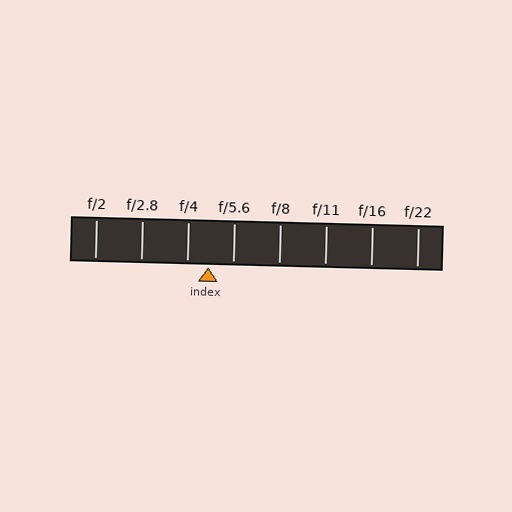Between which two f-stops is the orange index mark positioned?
The index mark is between f/4 and f/5.6.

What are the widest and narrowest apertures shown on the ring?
The widest aperture shown is f/2 and the narrowest is f/22.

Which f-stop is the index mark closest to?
The index mark is closest to f/4.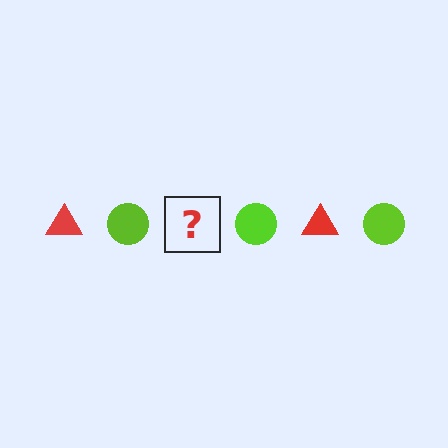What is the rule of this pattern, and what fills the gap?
The rule is that the pattern alternates between red triangle and lime circle. The gap should be filled with a red triangle.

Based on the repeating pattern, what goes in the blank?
The blank should be a red triangle.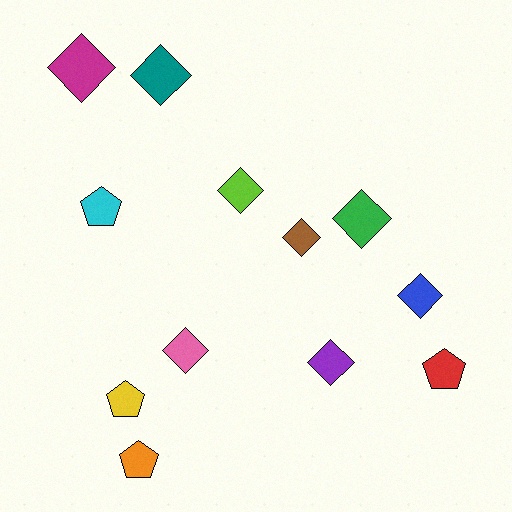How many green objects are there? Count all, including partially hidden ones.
There is 1 green object.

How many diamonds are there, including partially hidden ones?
There are 8 diamonds.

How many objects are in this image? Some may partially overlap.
There are 12 objects.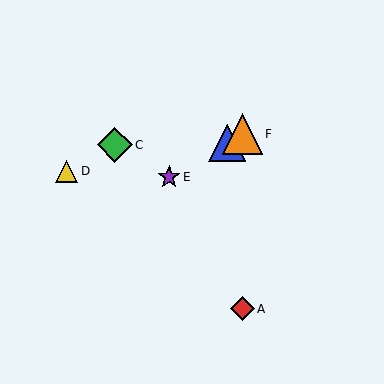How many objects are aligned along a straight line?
3 objects (B, E, F) are aligned along a straight line.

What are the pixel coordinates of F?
Object F is at (242, 134).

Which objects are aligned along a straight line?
Objects B, E, F are aligned along a straight line.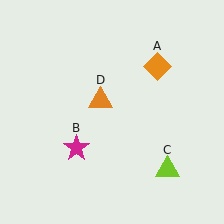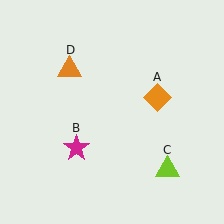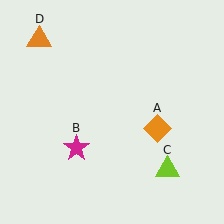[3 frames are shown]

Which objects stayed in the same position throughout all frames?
Magenta star (object B) and lime triangle (object C) remained stationary.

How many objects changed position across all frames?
2 objects changed position: orange diamond (object A), orange triangle (object D).